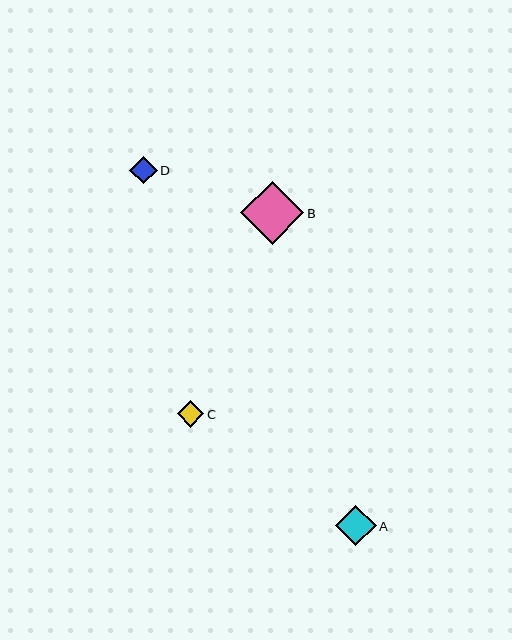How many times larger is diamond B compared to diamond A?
Diamond B is approximately 1.6 times the size of diamond A.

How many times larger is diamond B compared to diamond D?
Diamond B is approximately 2.3 times the size of diamond D.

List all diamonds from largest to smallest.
From largest to smallest: B, A, D, C.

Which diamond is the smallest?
Diamond C is the smallest with a size of approximately 27 pixels.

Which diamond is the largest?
Diamond B is the largest with a size of approximately 63 pixels.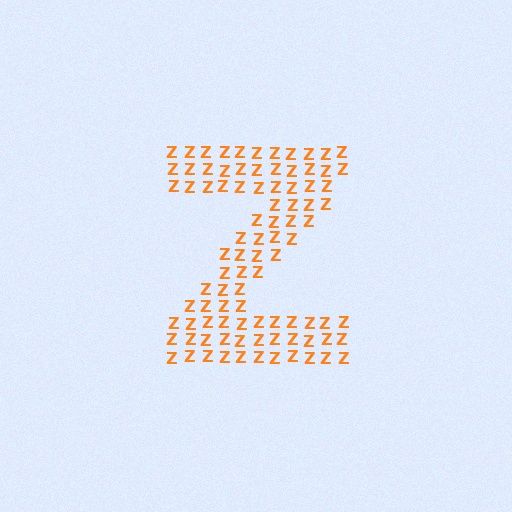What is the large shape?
The large shape is the letter Z.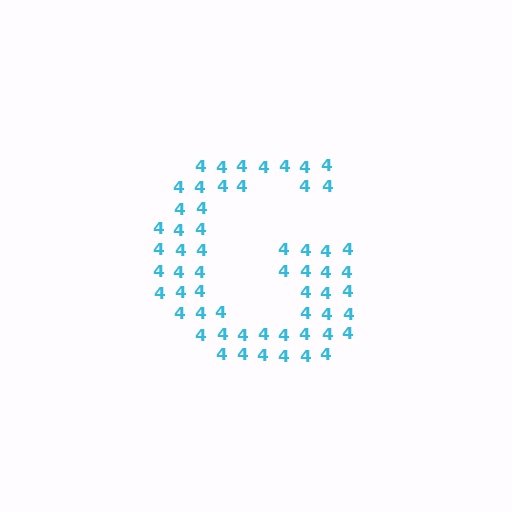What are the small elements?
The small elements are digit 4's.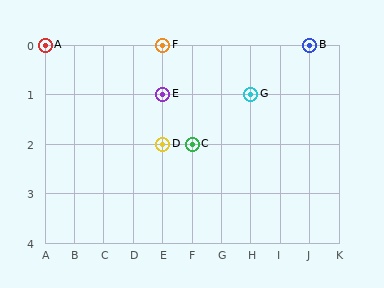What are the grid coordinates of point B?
Point B is at grid coordinates (J, 0).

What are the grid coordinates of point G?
Point G is at grid coordinates (H, 1).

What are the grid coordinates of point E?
Point E is at grid coordinates (E, 1).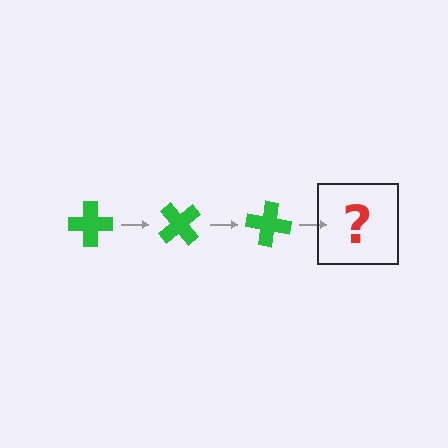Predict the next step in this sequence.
The next step is a green cross rotated 150 degrees.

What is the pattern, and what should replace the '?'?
The pattern is that the cross rotates 50 degrees each step. The '?' should be a green cross rotated 150 degrees.